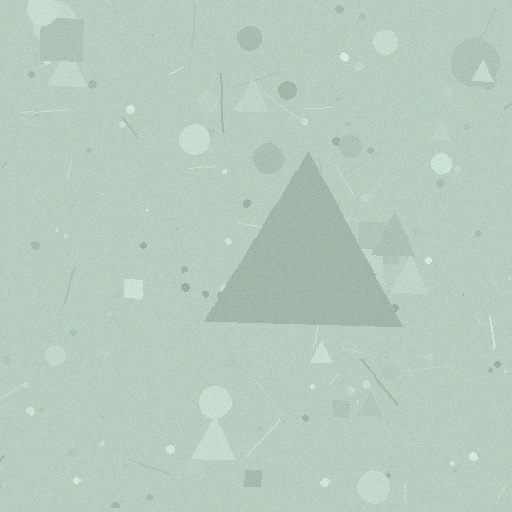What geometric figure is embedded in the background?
A triangle is embedded in the background.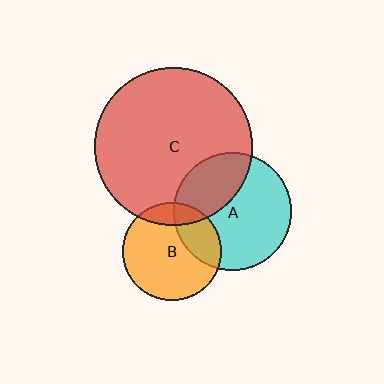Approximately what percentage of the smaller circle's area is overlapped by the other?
Approximately 35%.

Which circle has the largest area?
Circle C (red).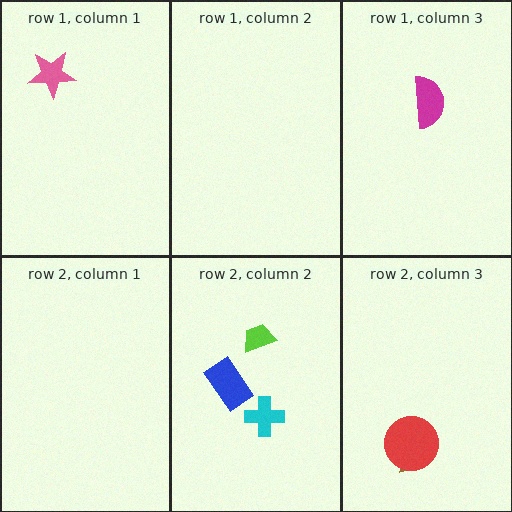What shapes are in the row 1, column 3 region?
The magenta semicircle.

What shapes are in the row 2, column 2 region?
The blue rectangle, the cyan cross, the lime trapezoid.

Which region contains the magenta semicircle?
The row 1, column 3 region.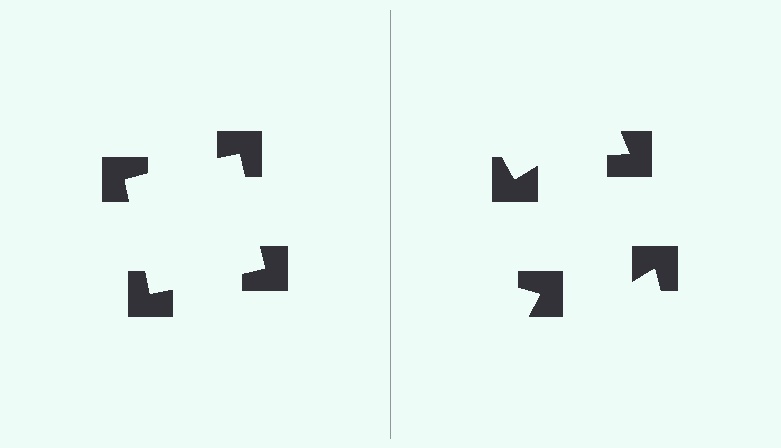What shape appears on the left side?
An illusory square.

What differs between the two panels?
The notched squares are positioned identically on both sides; only the wedge orientations differ. On the left they align to a square; on the right they are misaligned.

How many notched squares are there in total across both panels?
8 — 4 on each side.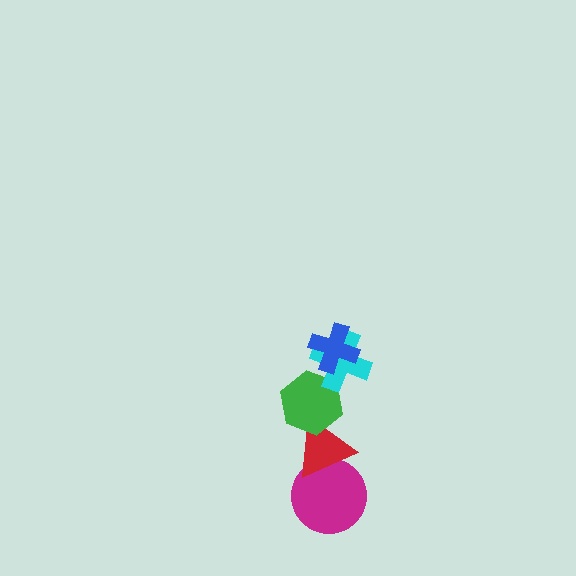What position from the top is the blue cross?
The blue cross is 1st from the top.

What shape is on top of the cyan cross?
The blue cross is on top of the cyan cross.